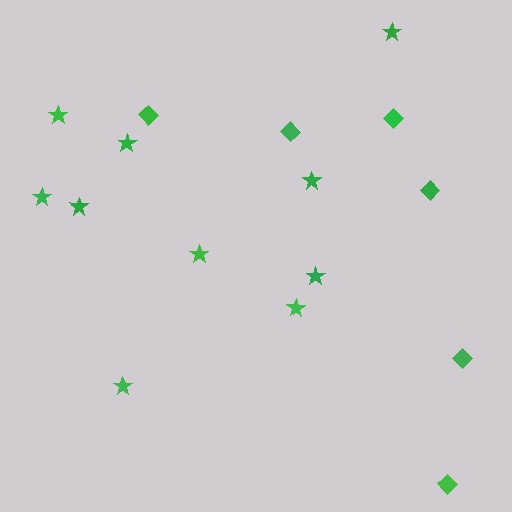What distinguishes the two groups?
There are 2 groups: one group of stars (10) and one group of diamonds (6).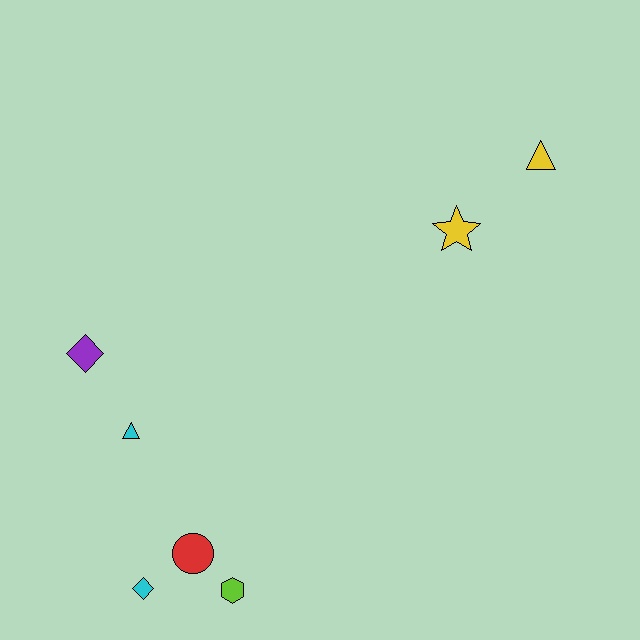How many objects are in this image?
There are 7 objects.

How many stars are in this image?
There is 1 star.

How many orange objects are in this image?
There are no orange objects.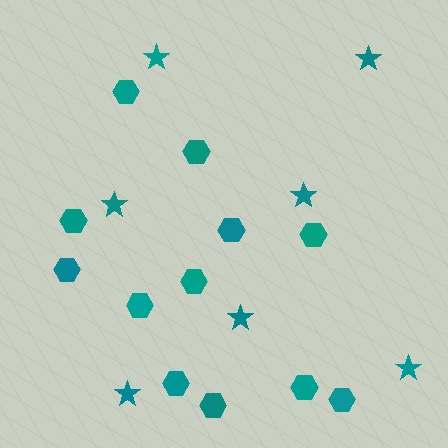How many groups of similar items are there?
There are 2 groups: one group of stars (7) and one group of hexagons (12).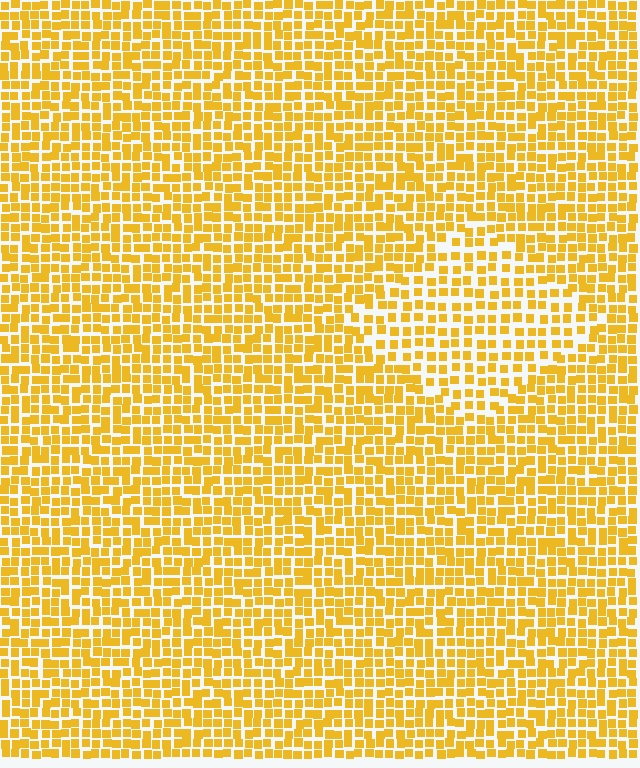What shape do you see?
I see a diamond.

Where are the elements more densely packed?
The elements are more densely packed outside the diamond boundary.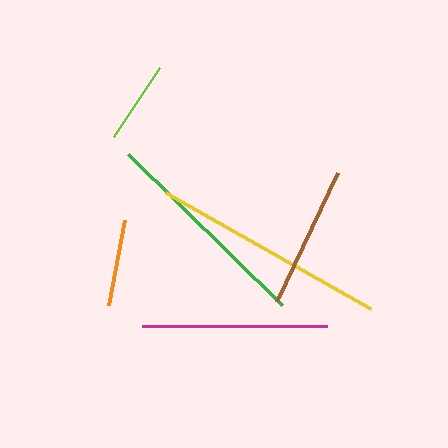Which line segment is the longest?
The yellow line is the longest at approximately 235 pixels.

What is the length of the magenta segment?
The magenta segment is approximately 185 pixels long.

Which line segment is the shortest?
The lime line is the shortest at approximately 82 pixels.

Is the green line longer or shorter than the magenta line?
The green line is longer than the magenta line.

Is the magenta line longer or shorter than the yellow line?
The yellow line is longer than the magenta line.